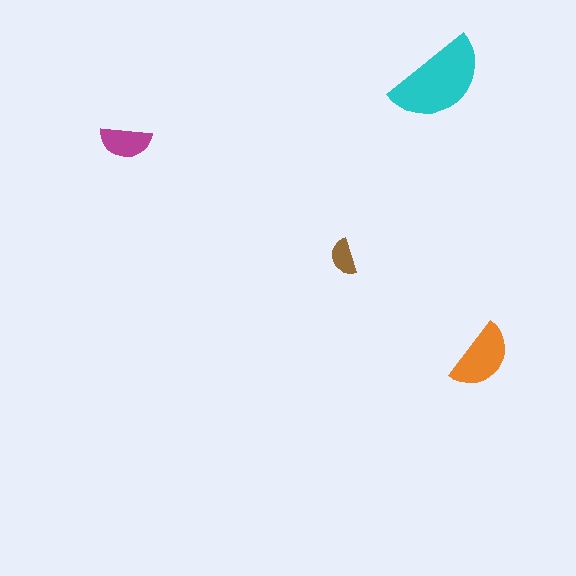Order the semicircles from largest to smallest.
the cyan one, the orange one, the magenta one, the brown one.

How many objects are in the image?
There are 4 objects in the image.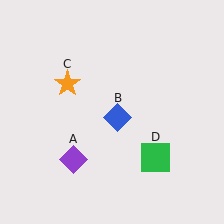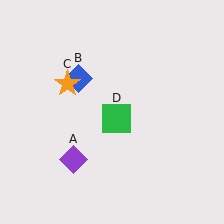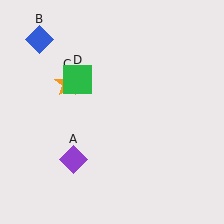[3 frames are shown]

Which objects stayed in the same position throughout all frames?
Purple diamond (object A) and orange star (object C) remained stationary.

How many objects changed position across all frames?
2 objects changed position: blue diamond (object B), green square (object D).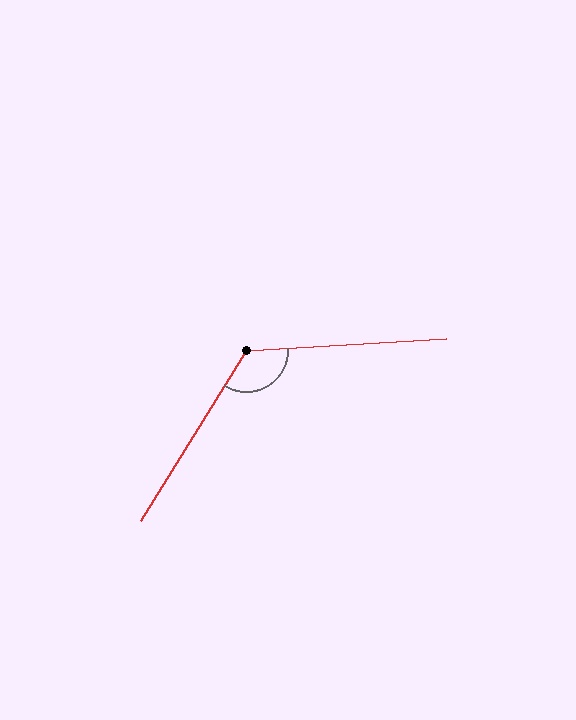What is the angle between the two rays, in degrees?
Approximately 125 degrees.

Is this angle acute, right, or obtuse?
It is obtuse.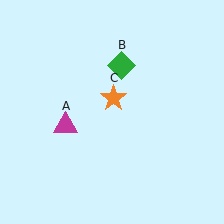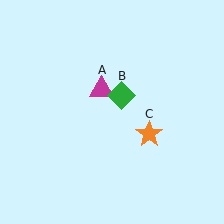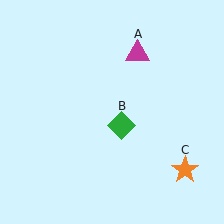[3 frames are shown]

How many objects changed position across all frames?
3 objects changed position: magenta triangle (object A), green diamond (object B), orange star (object C).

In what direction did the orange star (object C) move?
The orange star (object C) moved down and to the right.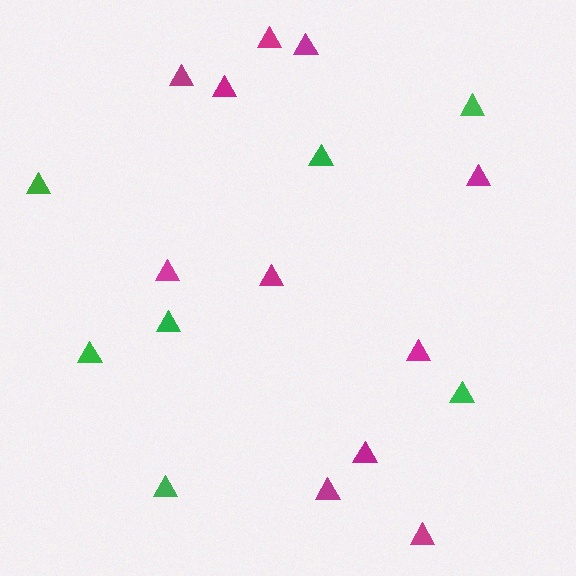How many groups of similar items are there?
There are 2 groups: one group of green triangles (7) and one group of magenta triangles (11).